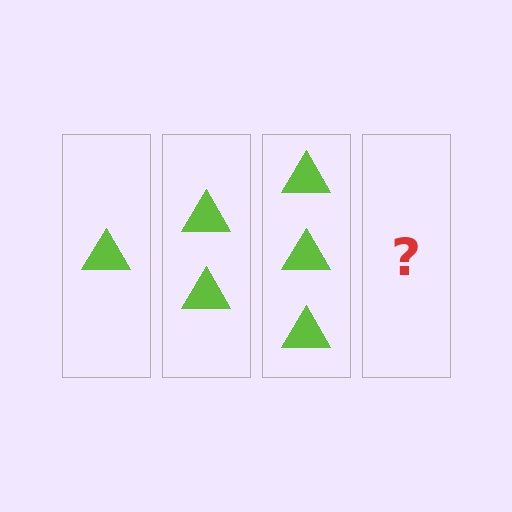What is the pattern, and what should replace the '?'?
The pattern is that each step adds one more triangle. The '?' should be 4 triangles.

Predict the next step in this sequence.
The next step is 4 triangles.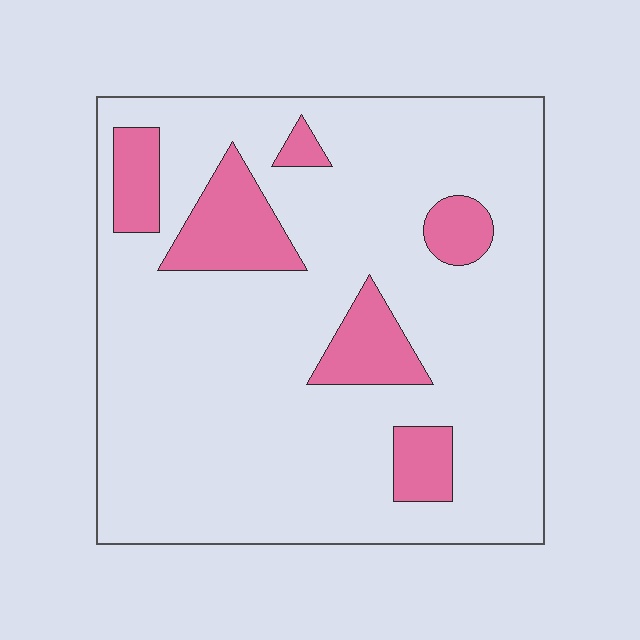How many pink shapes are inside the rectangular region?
6.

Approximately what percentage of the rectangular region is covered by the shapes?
Approximately 15%.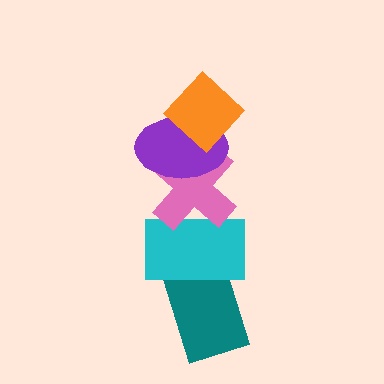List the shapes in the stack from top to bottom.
From top to bottom: the orange diamond, the purple ellipse, the pink cross, the cyan rectangle, the teal rectangle.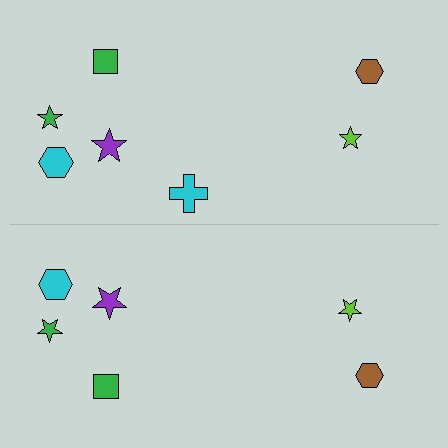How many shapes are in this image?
There are 13 shapes in this image.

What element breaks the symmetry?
A cyan cross is missing from the bottom side.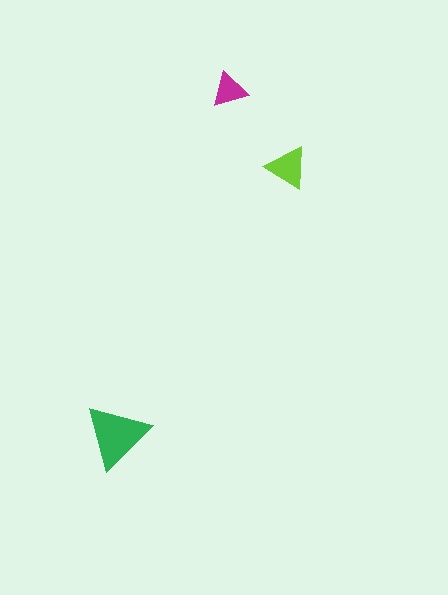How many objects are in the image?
There are 3 objects in the image.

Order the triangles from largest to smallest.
the green one, the lime one, the magenta one.